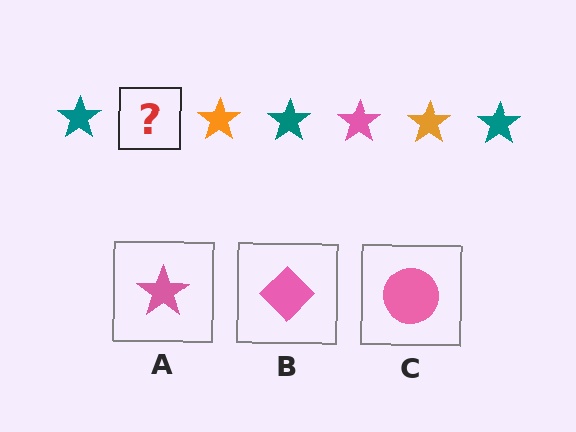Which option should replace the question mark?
Option A.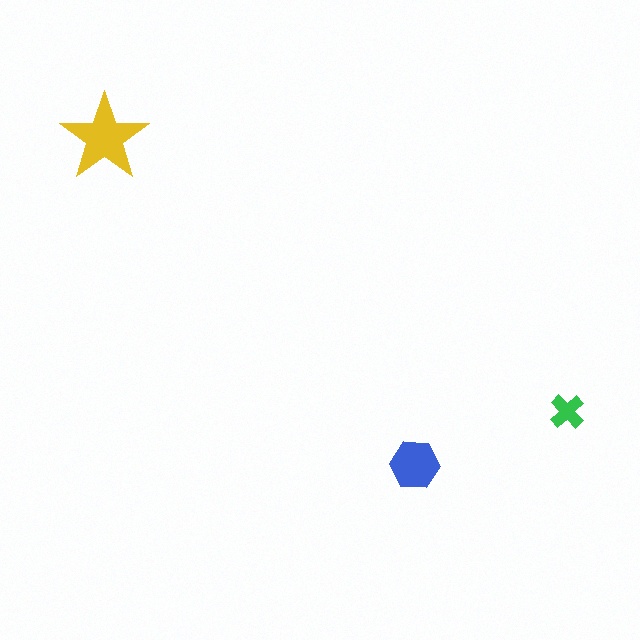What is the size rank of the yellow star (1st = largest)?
1st.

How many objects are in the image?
There are 3 objects in the image.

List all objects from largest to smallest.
The yellow star, the blue hexagon, the green cross.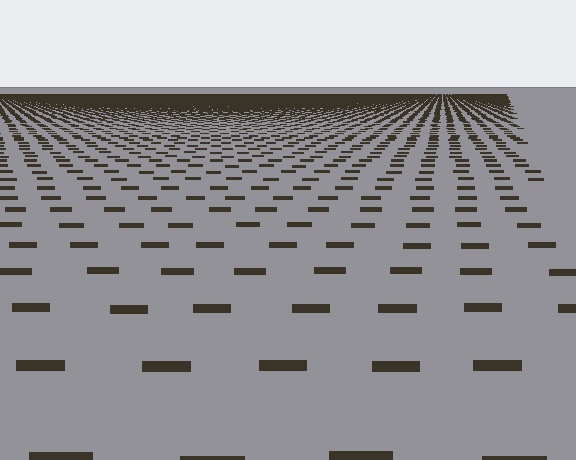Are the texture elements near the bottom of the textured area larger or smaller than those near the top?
Larger. Near the bottom, elements are closer to the viewer and appear at a bigger on-screen size.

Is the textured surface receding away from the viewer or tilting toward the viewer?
The surface is receding away from the viewer. Texture elements get smaller and denser toward the top.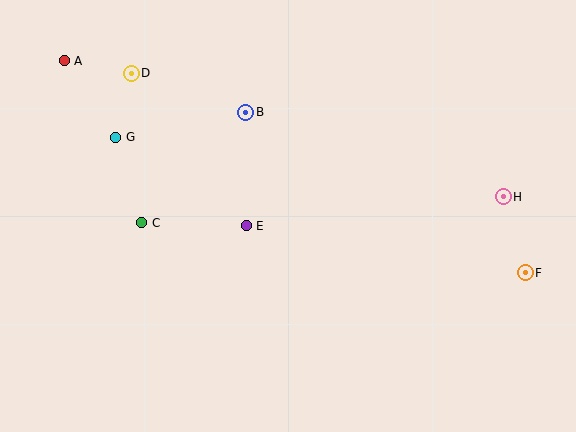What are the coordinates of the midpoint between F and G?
The midpoint between F and G is at (320, 205).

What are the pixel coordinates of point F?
Point F is at (525, 273).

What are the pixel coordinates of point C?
Point C is at (142, 223).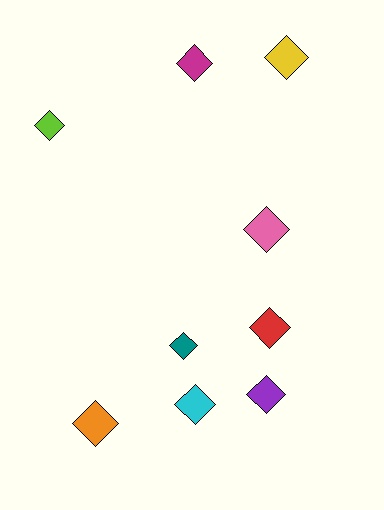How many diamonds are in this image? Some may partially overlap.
There are 9 diamonds.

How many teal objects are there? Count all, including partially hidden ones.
There is 1 teal object.